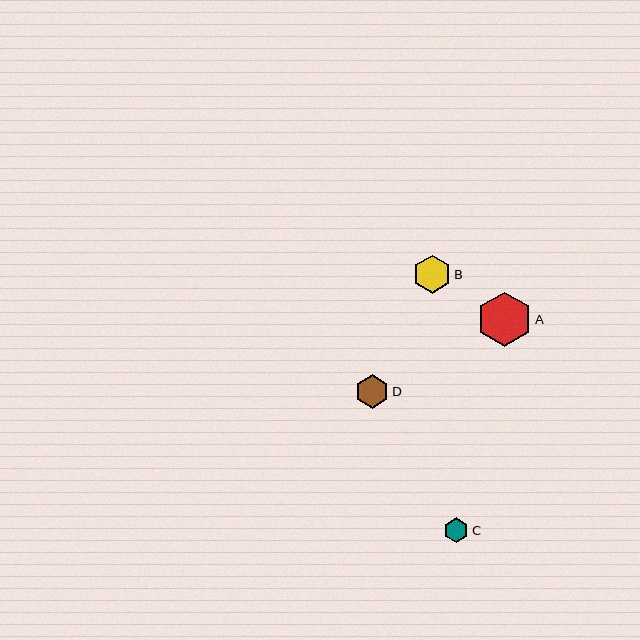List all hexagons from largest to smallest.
From largest to smallest: A, B, D, C.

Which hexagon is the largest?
Hexagon A is the largest with a size of approximately 54 pixels.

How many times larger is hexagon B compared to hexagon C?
Hexagon B is approximately 1.5 times the size of hexagon C.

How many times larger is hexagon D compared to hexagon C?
Hexagon D is approximately 1.4 times the size of hexagon C.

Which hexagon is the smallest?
Hexagon C is the smallest with a size of approximately 25 pixels.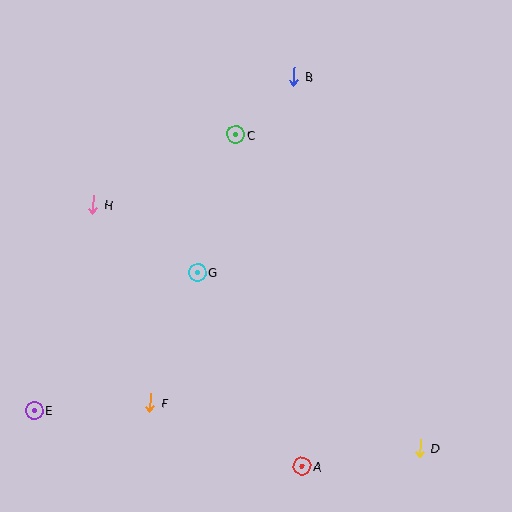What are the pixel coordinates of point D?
Point D is at (420, 448).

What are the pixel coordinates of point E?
Point E is at (34, 410).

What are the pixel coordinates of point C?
Point C is at (236, 135).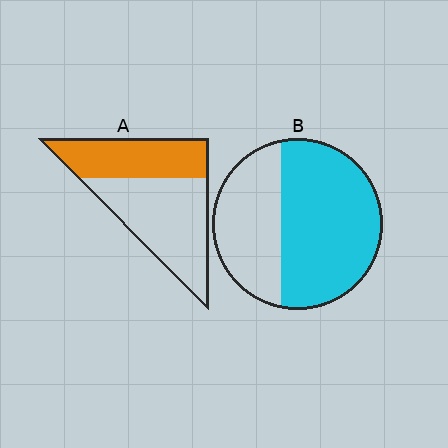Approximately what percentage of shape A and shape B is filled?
A is approximately 40% and B is approximately 60%.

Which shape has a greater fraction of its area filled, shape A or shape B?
Shape B.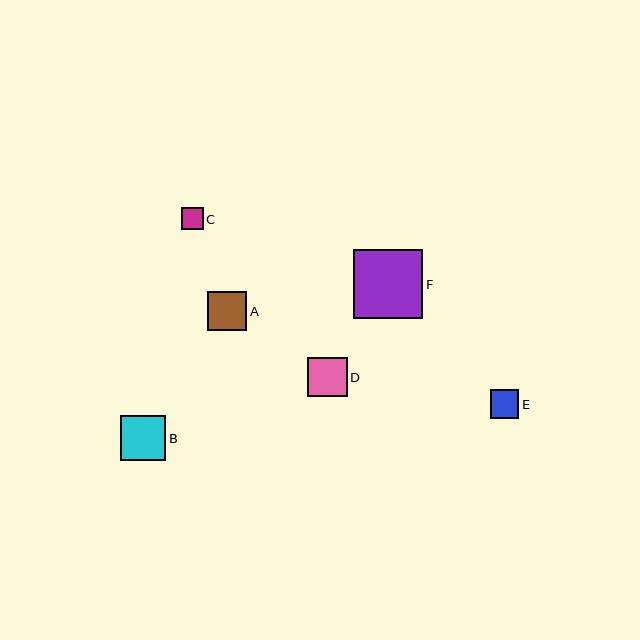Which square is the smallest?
Square C is the smallest with a size of approximately 22 pixels.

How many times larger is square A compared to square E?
Square A is approximately 1.4 times the size of square E.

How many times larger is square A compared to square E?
Square A is approximately 1.4 times the size of square E.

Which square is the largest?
Square F is the largest with a size of approximately 69 pixels.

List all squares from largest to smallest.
From largest to smallest: F, B, D, A, E, C.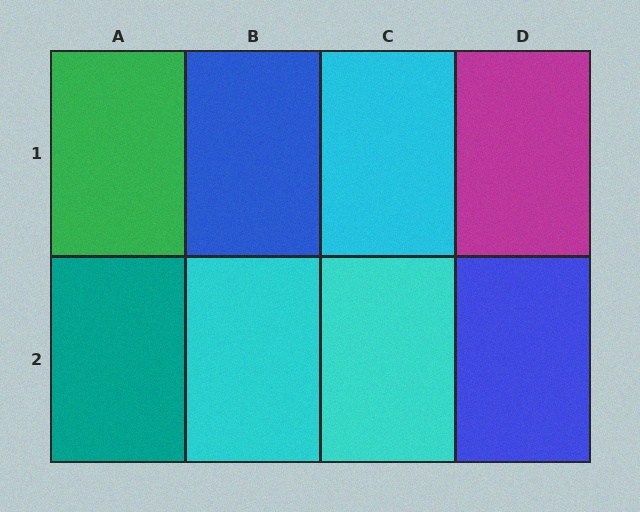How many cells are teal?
1 cell is teal.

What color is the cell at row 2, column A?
Teal.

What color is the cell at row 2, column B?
Cyan.